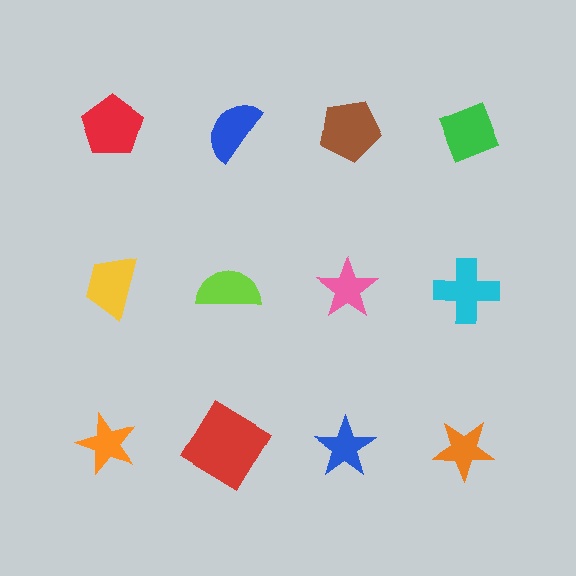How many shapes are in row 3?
4 shapes.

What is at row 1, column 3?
A brown pentagon.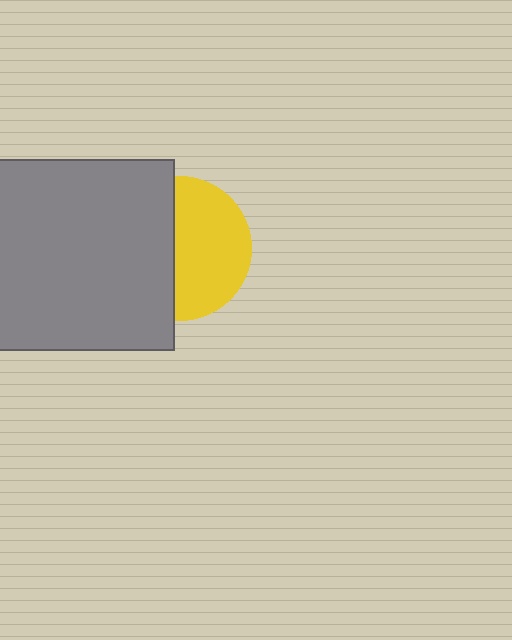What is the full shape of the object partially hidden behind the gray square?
The partially hidden object is a yellow circle.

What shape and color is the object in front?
The object in front is a gray square.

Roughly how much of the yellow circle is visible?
About half of it is visible (roughly 53%).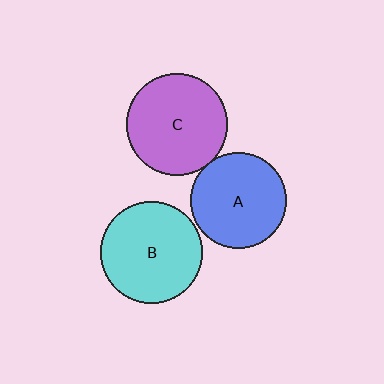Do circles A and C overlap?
Yes.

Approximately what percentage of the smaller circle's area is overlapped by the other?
Approximately 5%.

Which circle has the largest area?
Circle B (cyan).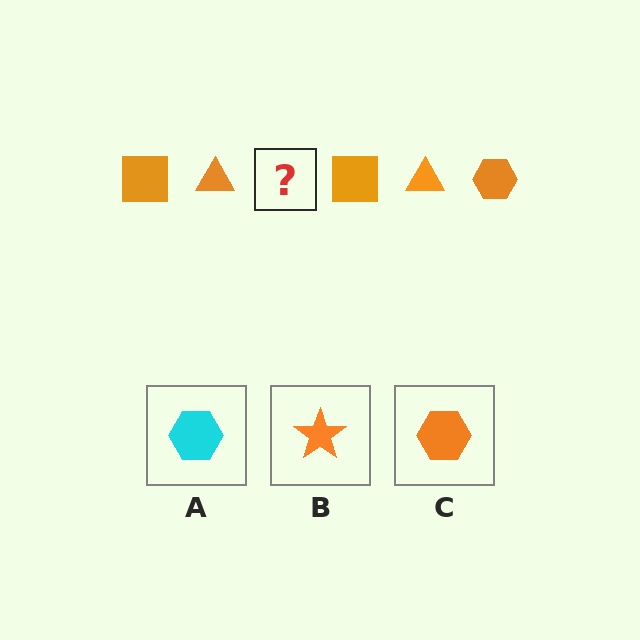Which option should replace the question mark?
Option C.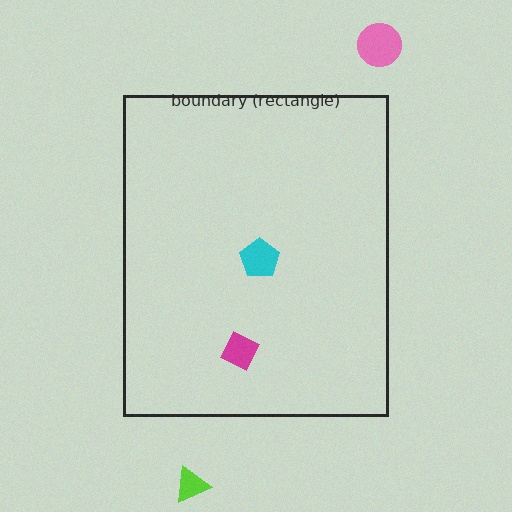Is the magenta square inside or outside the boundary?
Inside.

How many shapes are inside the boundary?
2 inside, 2 outside.